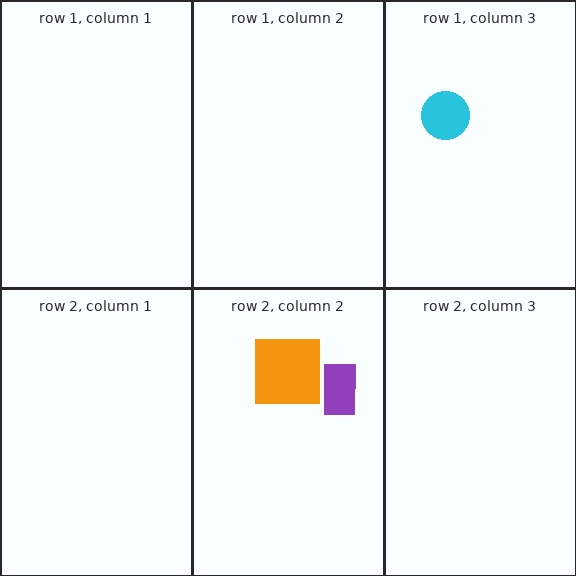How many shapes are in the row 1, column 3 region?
1.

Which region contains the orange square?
The row 2, column 2 region.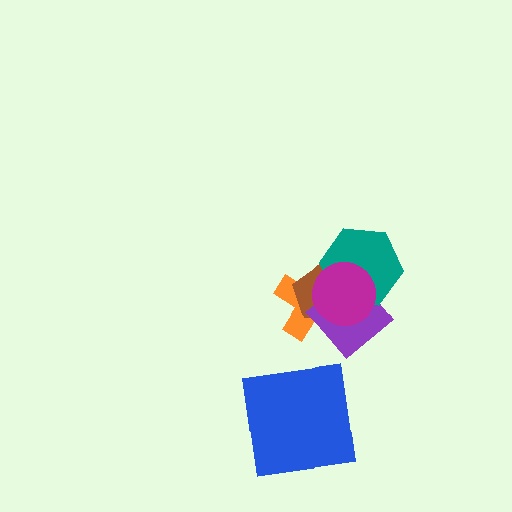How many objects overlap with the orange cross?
4 objects overlap with the orange cross.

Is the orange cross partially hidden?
Yes, it is partially covered by another shape.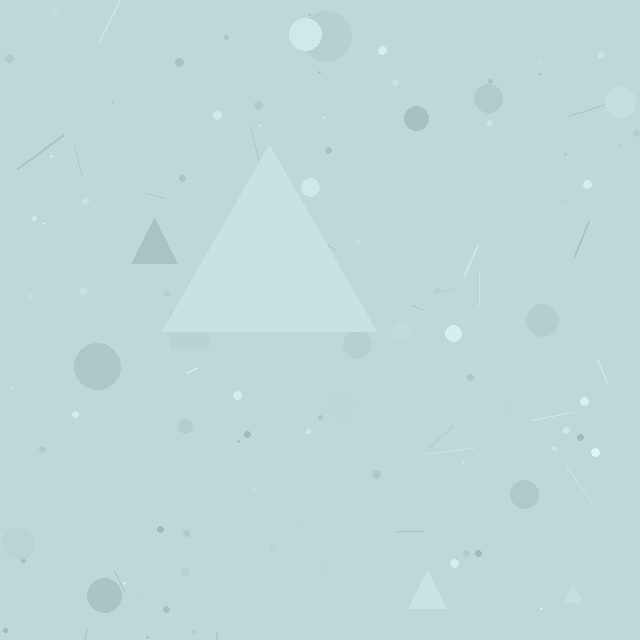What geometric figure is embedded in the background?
A triangle is embedded in the background.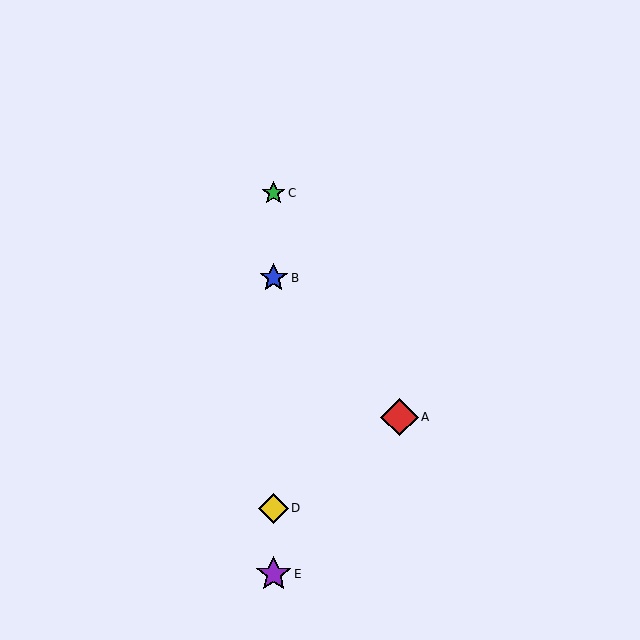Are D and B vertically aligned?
Yes, both are at x≈274.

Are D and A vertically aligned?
No, D is at x≈274 and A is at x≈399.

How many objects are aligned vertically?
4 objects (B, C, D, E) are aligned vertically.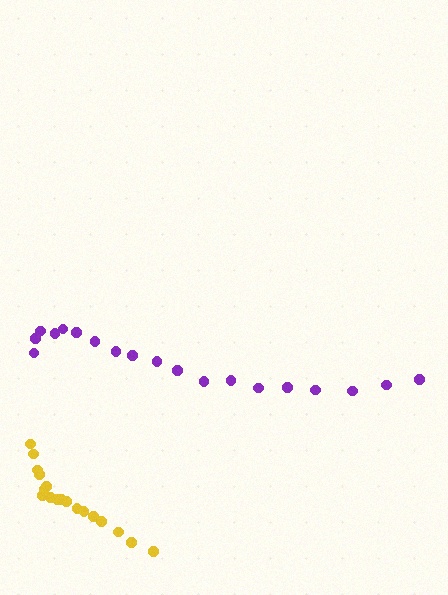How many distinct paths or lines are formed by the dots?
There are 2 distinct paths.